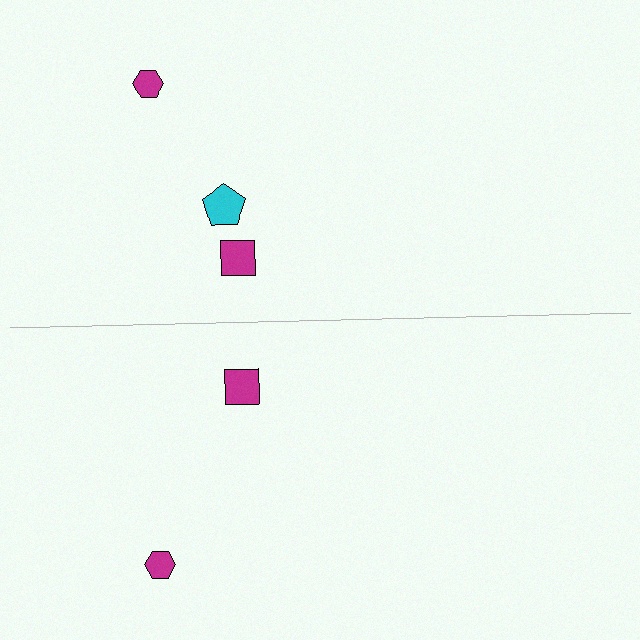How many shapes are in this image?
There are 5 shapes in this image.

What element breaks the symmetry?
A cyan pentagon is missing from the bottom side.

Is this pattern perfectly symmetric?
No, the pattern is not perfectly symmetric. A cyan pentagon is missing from the bottom side.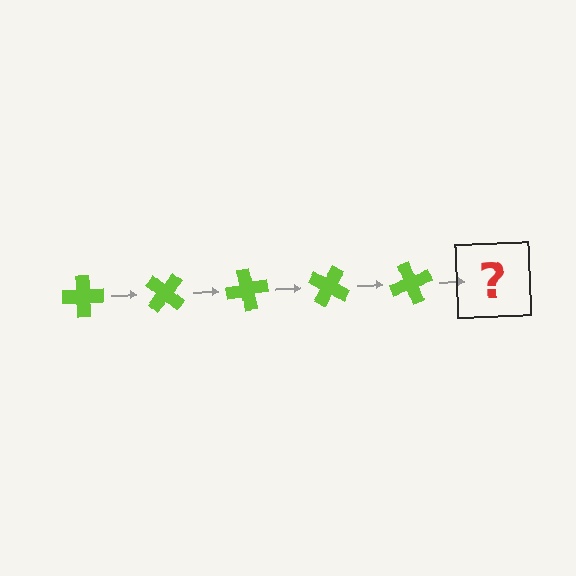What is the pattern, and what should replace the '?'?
The pattern is that the cross rotates 40 degrees each step. The '?' should be a lime cross rotated 200 degrees.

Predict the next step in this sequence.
The next step is a lime cross rotated 200 degrees.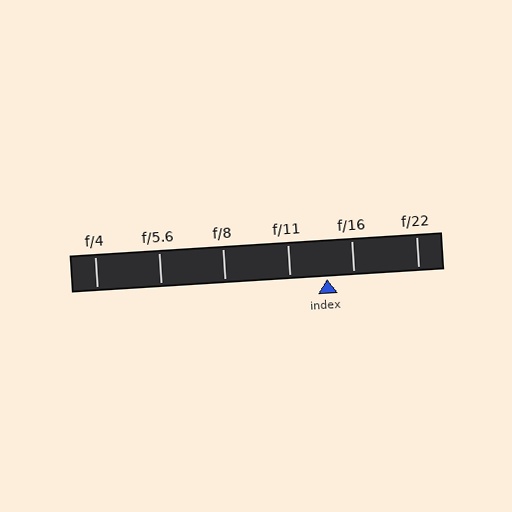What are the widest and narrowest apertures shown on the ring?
The widest aperture shown is f/4 and the narrowest is f/22.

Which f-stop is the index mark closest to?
The index mark is closest to f/16.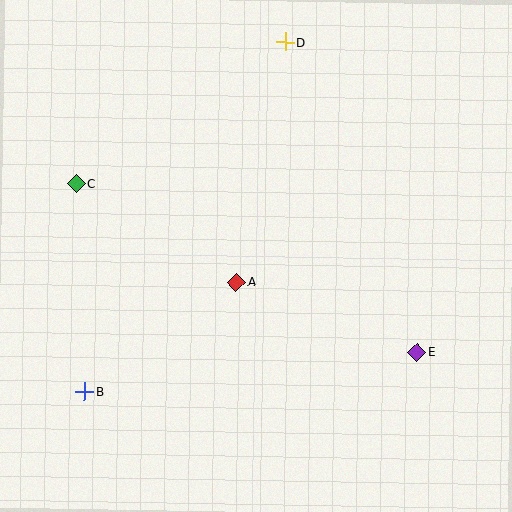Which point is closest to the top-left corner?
Point C is closest to the top-left corner.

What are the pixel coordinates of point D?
Point D is at (285, 42).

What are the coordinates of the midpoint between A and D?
The midpoint between A and D is at (261, 162).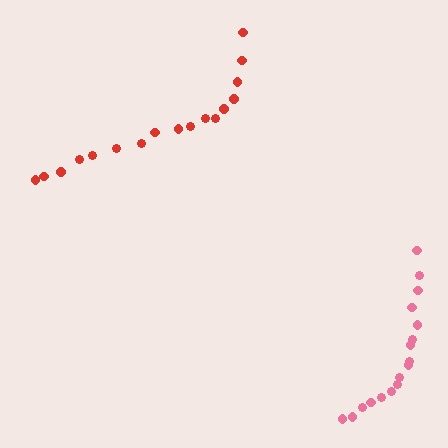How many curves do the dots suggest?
There are 2 distinct paths.